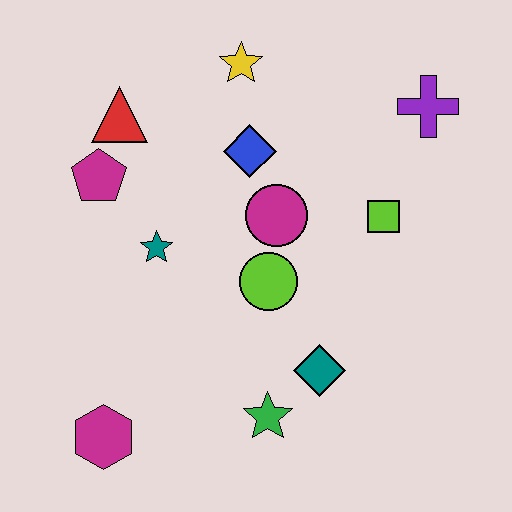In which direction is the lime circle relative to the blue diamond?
The lime circle is below the blue diamond.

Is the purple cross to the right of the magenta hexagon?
Yes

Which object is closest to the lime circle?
The magenta circle is closest to the lime circle.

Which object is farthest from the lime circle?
The purple cross is farthest from the lime circle.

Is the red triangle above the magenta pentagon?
Yes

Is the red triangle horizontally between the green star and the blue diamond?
No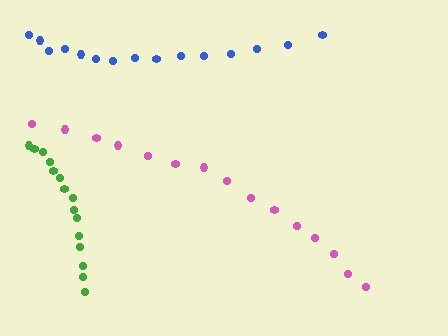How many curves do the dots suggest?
There are 3 distinct paths.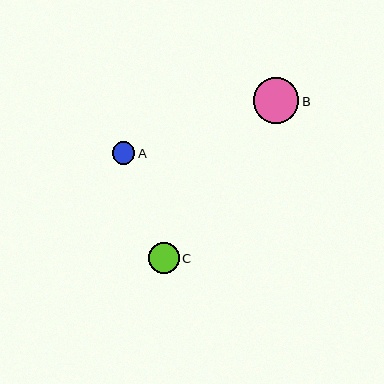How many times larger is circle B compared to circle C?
Circle B is approximately 1.5 times the size of circle C.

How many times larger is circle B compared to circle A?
Circle B is approximately 2.0 times the size of circle A.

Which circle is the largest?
Circle B is the largest with a size of approximately 45 pixels.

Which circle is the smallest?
Circle A is the smallest with a size of approximately 23 pixels.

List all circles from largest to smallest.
From largest to smallest: B, C, A.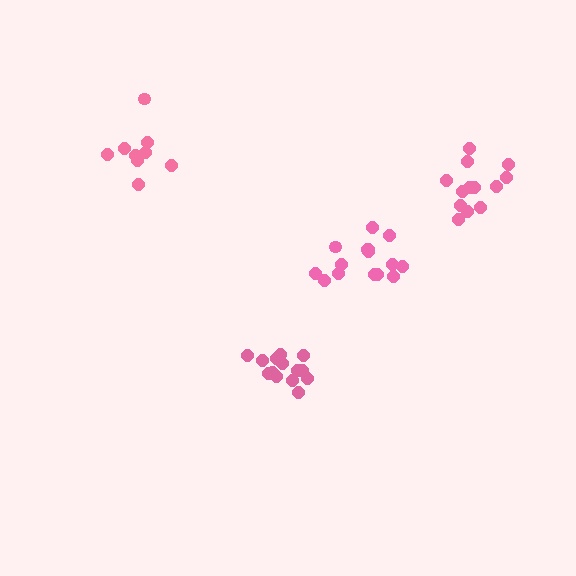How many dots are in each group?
Group 1: 14 dots, Group 2: 15 dots, Group 3: 13 dots, Group 4: 9 dots (51 total).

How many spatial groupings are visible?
There are 4 spatial groupings.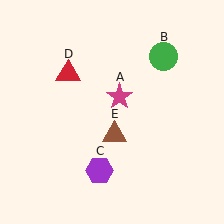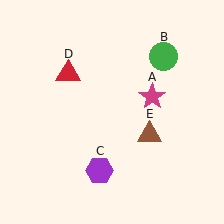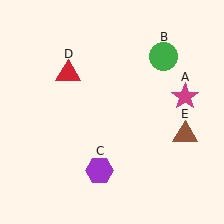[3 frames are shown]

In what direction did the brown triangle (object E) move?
The brown triangle (object E) moved right.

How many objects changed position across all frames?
2 objects changed position: magenta star (object A), brown triangle (object E).